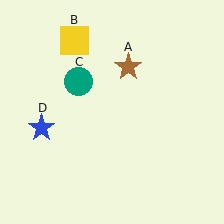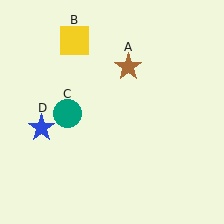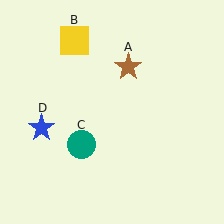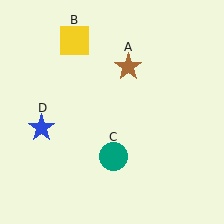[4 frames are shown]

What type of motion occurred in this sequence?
The teal circle (object C) rotated counterclockwise around the center of the scene.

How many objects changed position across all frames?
1 object changed position: teal circle (object C).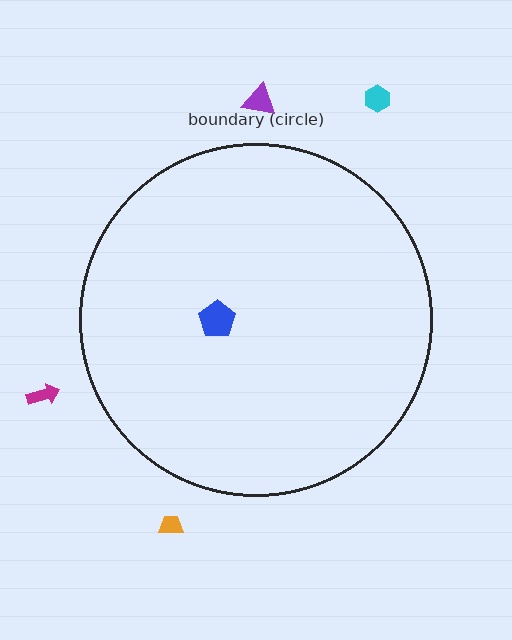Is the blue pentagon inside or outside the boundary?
Inside.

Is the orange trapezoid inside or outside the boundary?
Outside.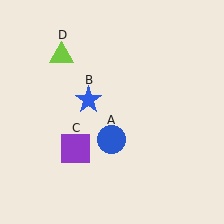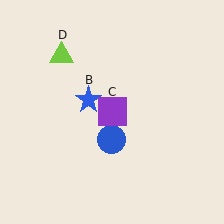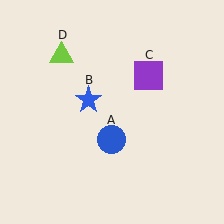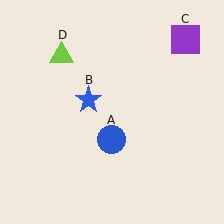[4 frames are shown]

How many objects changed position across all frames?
1 object changed position: purple square (object C).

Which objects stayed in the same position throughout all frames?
Blue circle (object A) and blue star (object B) and lime triangle (object D) remained stationary.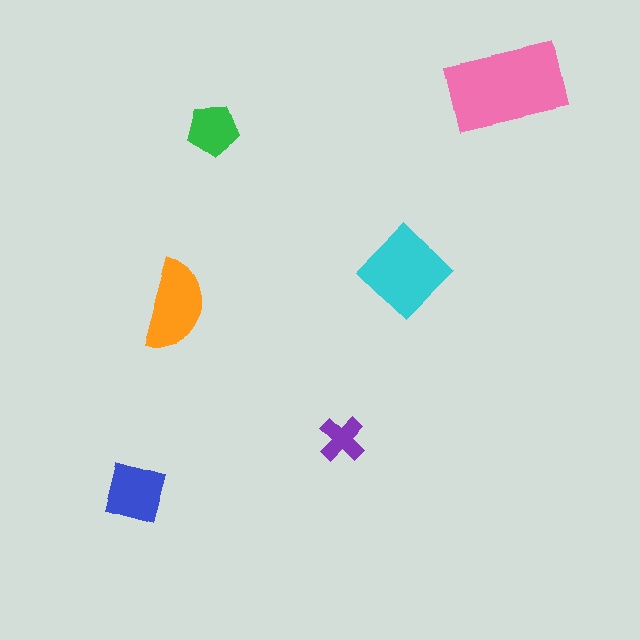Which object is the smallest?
The purple cross.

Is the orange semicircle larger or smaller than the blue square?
Larger.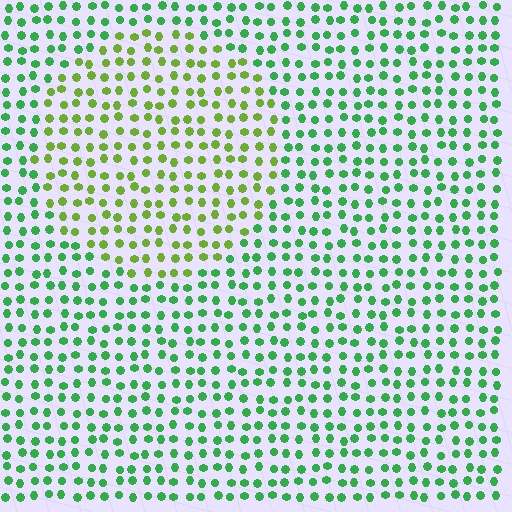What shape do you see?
I see a circle.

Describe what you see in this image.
The image is filled with small green elements in a uniform arrangement. A circle-shaped region is visible where the elements are tinted to a slightly different hue, forming a subtle color boundary.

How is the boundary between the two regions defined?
The boundary is defined purely by a slight shift in hue (about 40 degrees). Spacing, size, and orientation are identical on both sides.